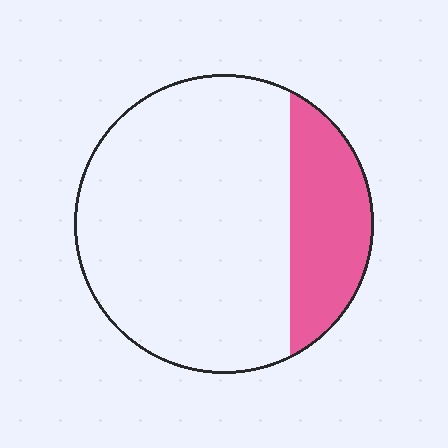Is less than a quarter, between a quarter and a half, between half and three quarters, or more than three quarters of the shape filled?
Less than a quarter.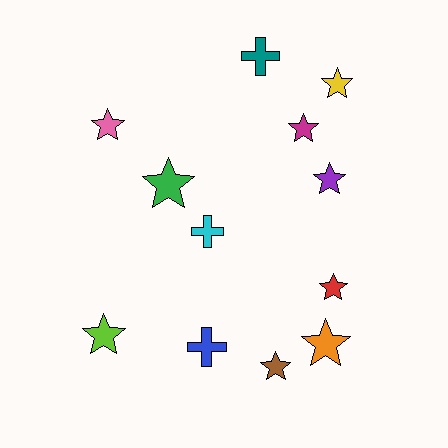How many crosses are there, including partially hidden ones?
There are 3 crosses.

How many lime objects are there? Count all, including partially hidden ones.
There is 1 lime object.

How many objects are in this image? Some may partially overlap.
There are 12 objects.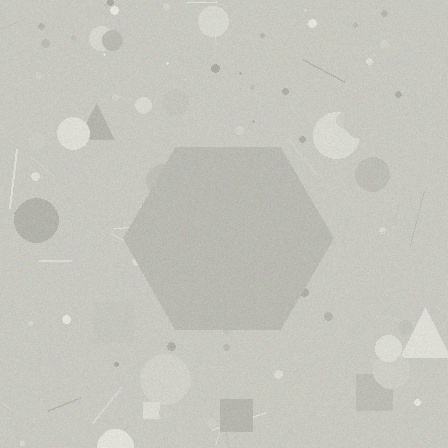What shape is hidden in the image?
A hexagon is hidden in the image.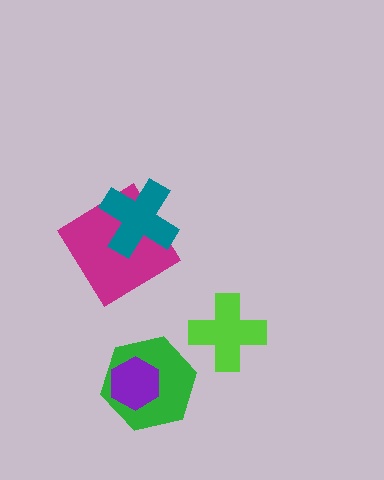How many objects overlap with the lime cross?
0 objects overlap with the lime cross.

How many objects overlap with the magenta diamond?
1 object overlaps with the magenta diamond.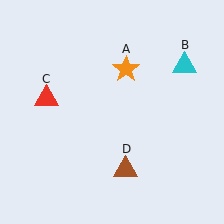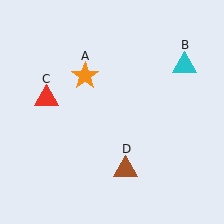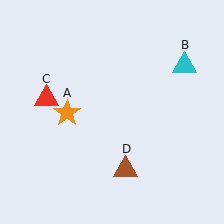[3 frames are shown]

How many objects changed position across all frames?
1 object changed position: orange star (object A).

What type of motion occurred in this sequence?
The orange star (object A) rotated counterclockwise around the center of the scene.